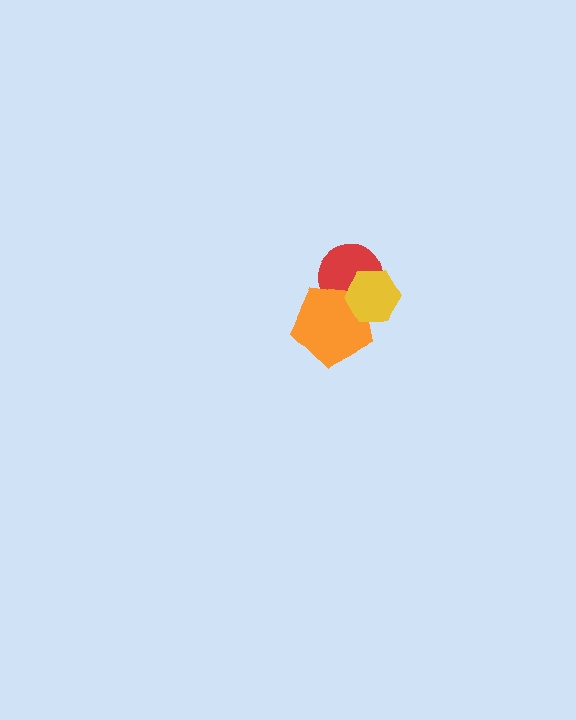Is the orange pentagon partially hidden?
Yes, it is partially covered by another shape.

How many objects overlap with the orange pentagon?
2 objects overlap with the orange pentagon.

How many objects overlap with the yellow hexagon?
2 objects overlap with the yellow hexagon.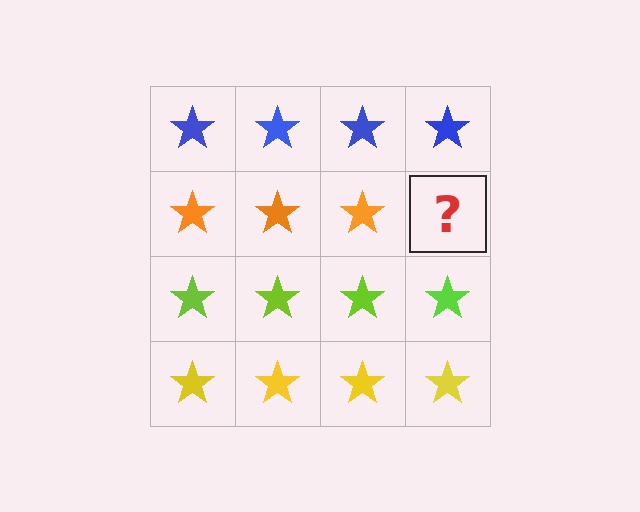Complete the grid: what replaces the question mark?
The question mark should be replaced with an orange star.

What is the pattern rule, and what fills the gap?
The rule is that each row has a consistent color. The gap should be filled with an orange star.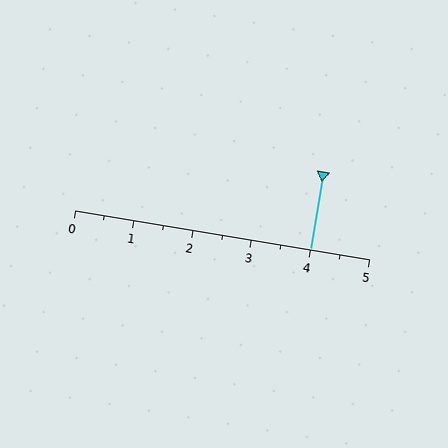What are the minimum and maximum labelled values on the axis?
The axis runs from 0 to 5.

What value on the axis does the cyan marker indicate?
The marker indicates approximately 4.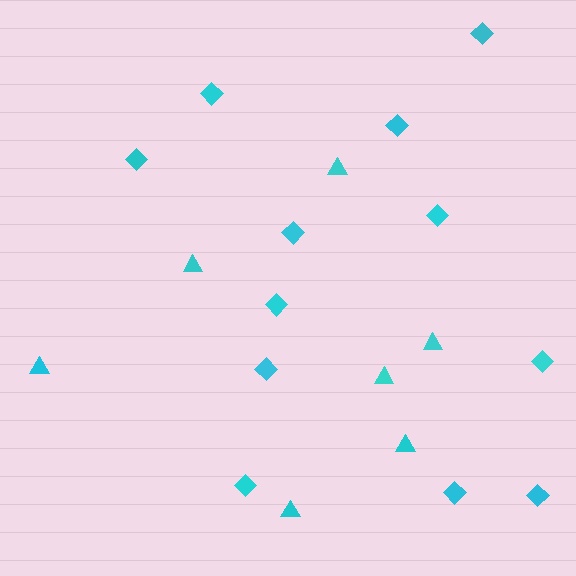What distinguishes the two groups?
There are 2 groups: one group of diamonds (12) and one group of triangles (7).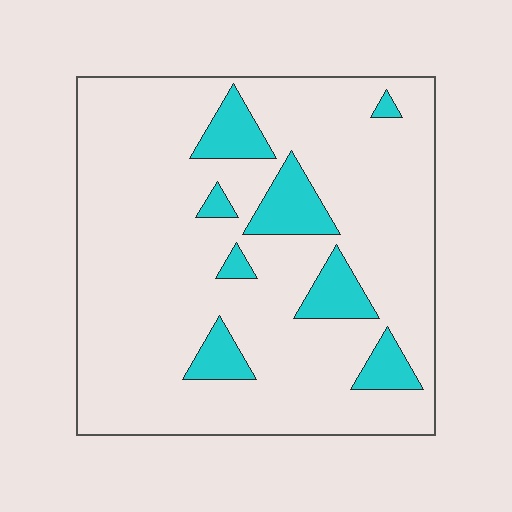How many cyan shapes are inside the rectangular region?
8.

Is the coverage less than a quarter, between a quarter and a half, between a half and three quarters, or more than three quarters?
Less than a quarter.